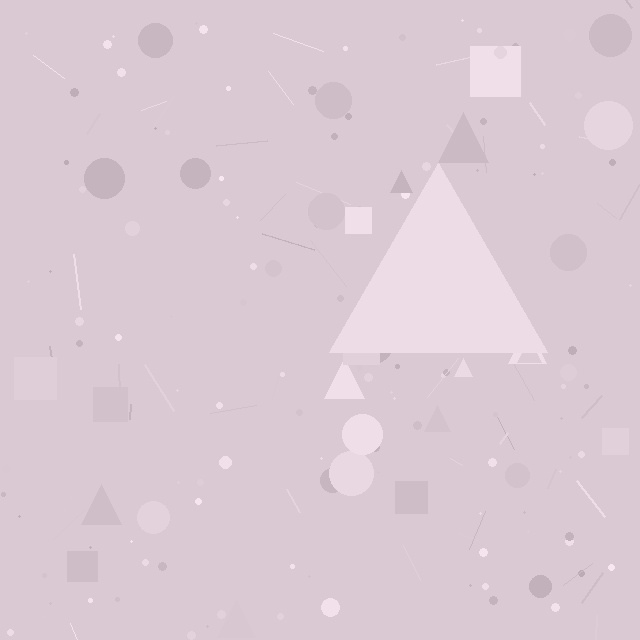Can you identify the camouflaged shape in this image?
The camouflaged shape is a triangle.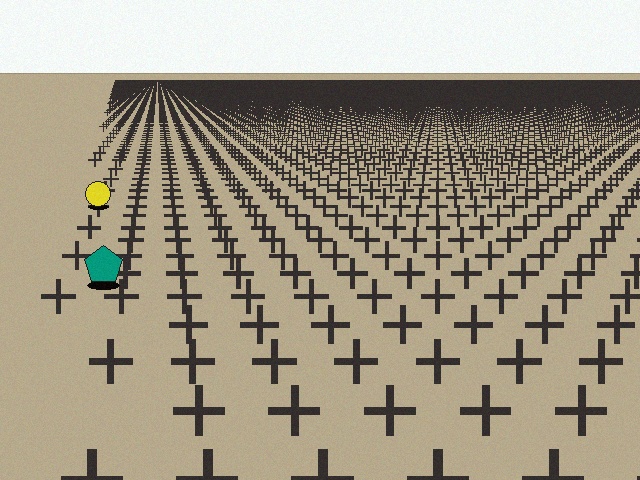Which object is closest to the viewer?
The teal pentagon is closest. The texture marks near it are larger and more spread out.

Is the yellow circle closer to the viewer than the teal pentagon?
No. The teal pentagon is closer — you can tell from the texture gradient: the ground texture is coarser near it.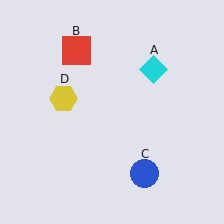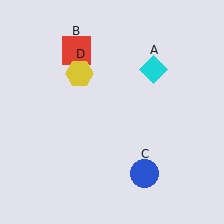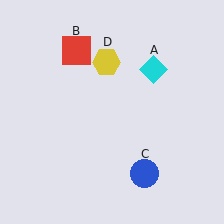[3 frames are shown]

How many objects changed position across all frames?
1 object changed position: yellow hexagon (object D).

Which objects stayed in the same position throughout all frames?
Cyan diamond (object A) and red square (object B) and blue circle (object C) remained stationary.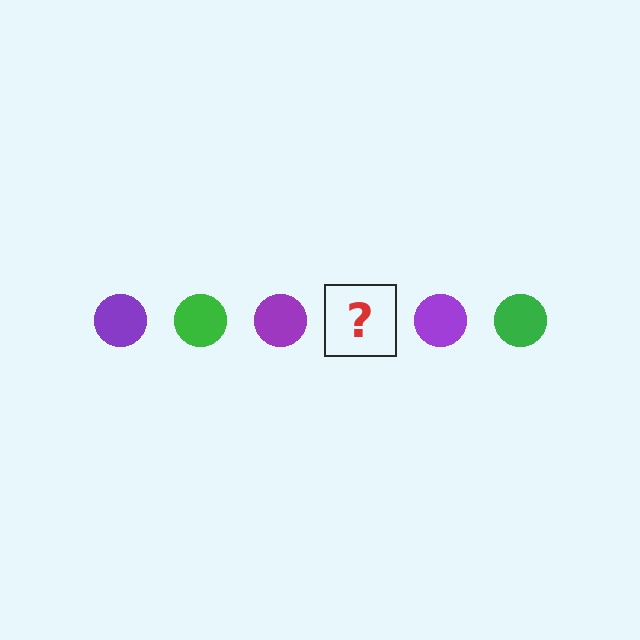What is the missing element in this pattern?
The missing element is a green circle.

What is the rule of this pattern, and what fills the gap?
The rule is that the pattern cycles through purple, green circles. The gap should be filled with a green circle.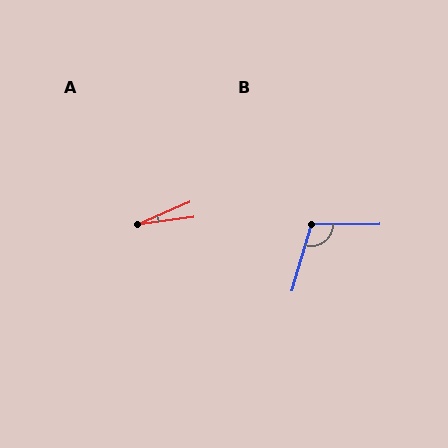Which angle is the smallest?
A, at approximately 16 degrees.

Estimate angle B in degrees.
Approximately 107 degrees.